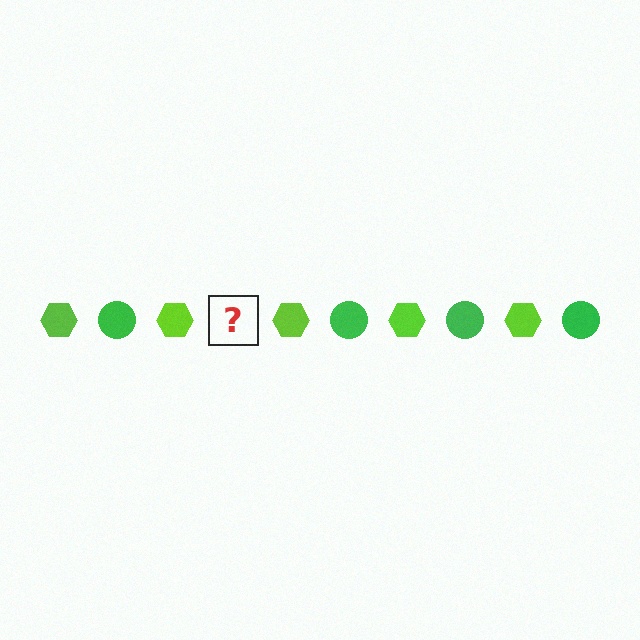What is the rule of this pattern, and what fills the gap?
The rule is that the pattern alternates between lime hexagon and green circle. The gap should be filled with a green circle.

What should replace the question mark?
The question mark should be replaced with a green circle.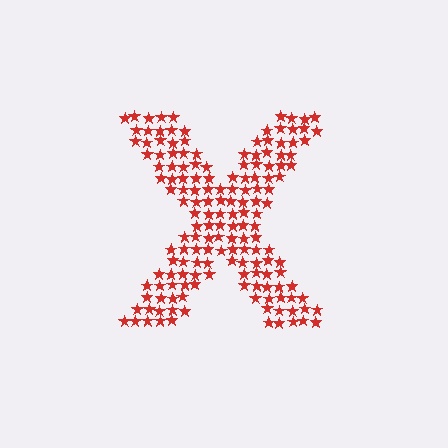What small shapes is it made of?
It is made of small stars.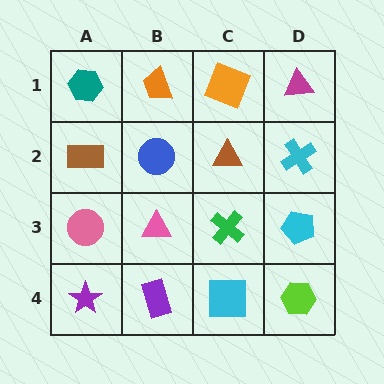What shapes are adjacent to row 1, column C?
A brown triangle (row 2, column C), an orange trapezoid (row 1, column B), a magenta triangle (row 1, column D).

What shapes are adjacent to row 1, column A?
A brown rectangle (row 2, column A), an orange trapezoid (row 1, column B).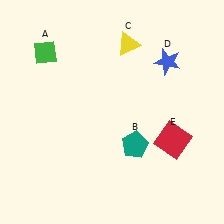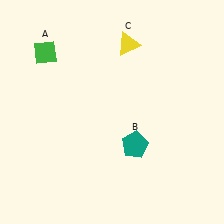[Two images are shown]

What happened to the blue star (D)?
The blue star (D) was removed in Image 2. It was in the top-right area of Image 1.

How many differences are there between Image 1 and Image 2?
There are 2 differences between the two images.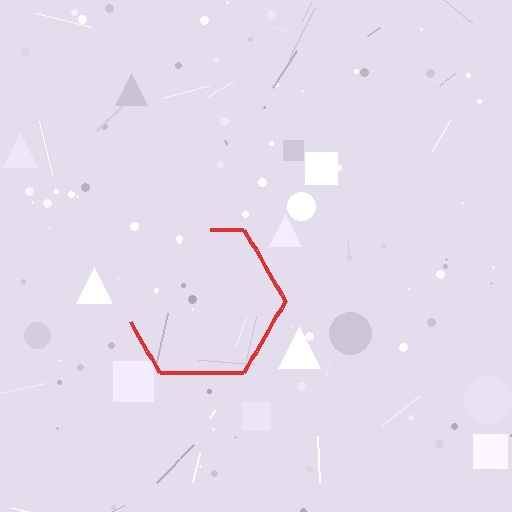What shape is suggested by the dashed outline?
The dashed outline suggests a hexagon.